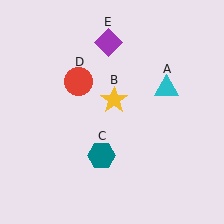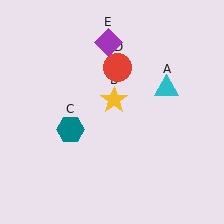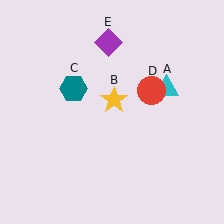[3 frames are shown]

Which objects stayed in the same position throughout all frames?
Cyan triangle (object A) and yellow star (object B) and purple diamond (object E) remained stationary.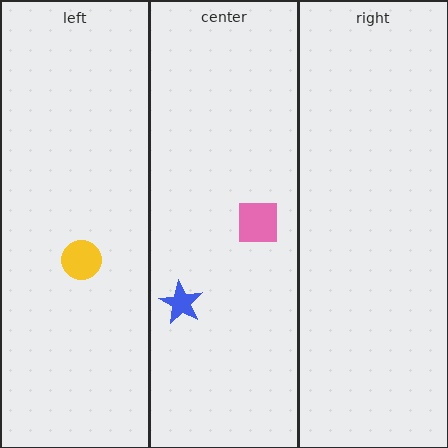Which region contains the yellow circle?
The left region.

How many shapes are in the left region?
1.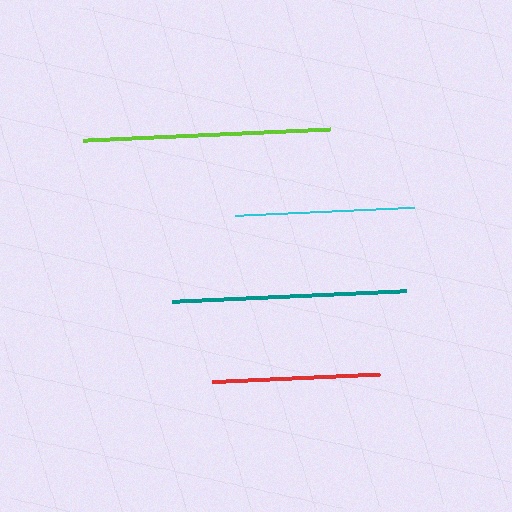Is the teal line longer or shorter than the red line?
The teal line is longer than the red line.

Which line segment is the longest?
The lime line is the longest at approximately 248 pixels.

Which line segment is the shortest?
The red line is the shortest at approximately 168 pixels.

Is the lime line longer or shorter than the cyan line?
The lime line is longer than the cyan line.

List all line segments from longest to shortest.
From longest to shortest: lime, teal, cyan, red.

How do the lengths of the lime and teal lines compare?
The lime and teal lines are approximately the same length.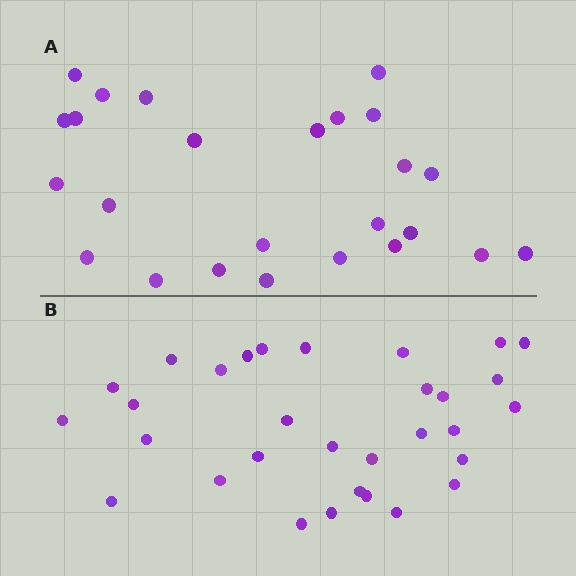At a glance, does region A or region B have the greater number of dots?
Region B (the bottom region) has more dots.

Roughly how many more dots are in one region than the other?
Region B has about 6 more dots than region A.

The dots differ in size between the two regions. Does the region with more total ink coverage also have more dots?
No. Region A has more total ink coverage because its dots are larger, but region B actually contains more individual dots. Total area can be misleading — the number of items is what matters here.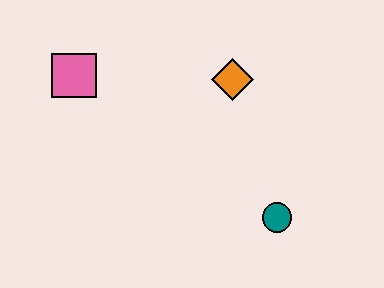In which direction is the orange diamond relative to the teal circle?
The orange diamond is above the teal circle.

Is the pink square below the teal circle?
No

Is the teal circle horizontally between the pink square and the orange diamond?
No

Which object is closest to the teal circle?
The orange diamond is closest to the teal circle.